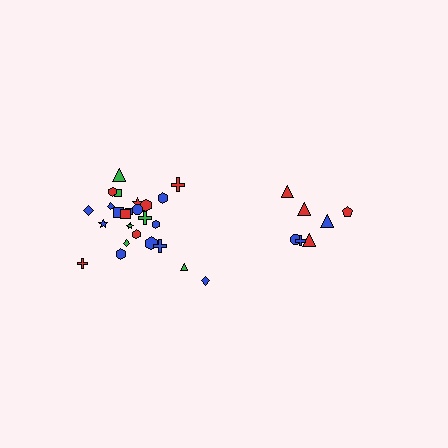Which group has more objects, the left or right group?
The left group.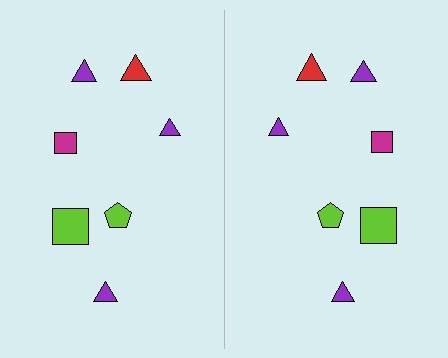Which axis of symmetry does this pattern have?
The pattern has a vertical axis of symmetry running through the center of the image.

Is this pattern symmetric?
Yes, this pattern has bilateral (reflection) symmetry.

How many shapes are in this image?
There are 14 shapes in this image.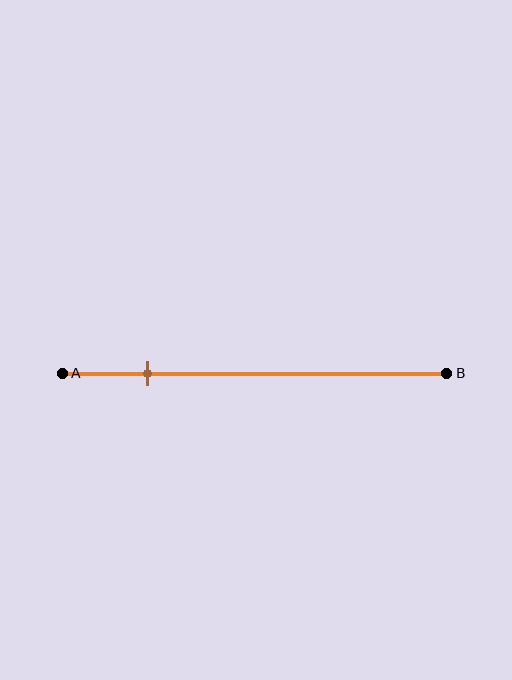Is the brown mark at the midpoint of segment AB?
No, the mark is at about 20% from A, not at the 50% midpoint.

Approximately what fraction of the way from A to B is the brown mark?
The brown mark is approximately 20% of the way from A to B.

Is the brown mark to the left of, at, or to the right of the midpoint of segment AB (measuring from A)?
The brown mark is to the left of the midpoint of segment AB.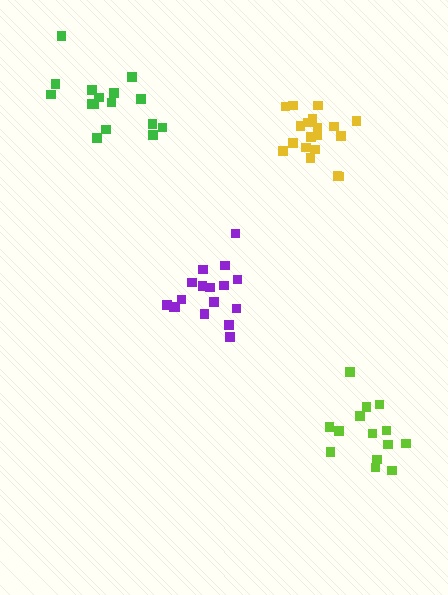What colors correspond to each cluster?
The clusters are colored: lime, yellow, green, purple.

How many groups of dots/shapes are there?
There are 4 groups.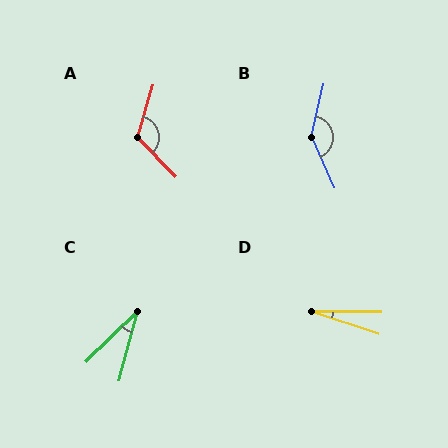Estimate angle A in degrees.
Approximately 120 degrees.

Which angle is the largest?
B, at approximately 142 degrees.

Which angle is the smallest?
D, at approximately 18 degrees.